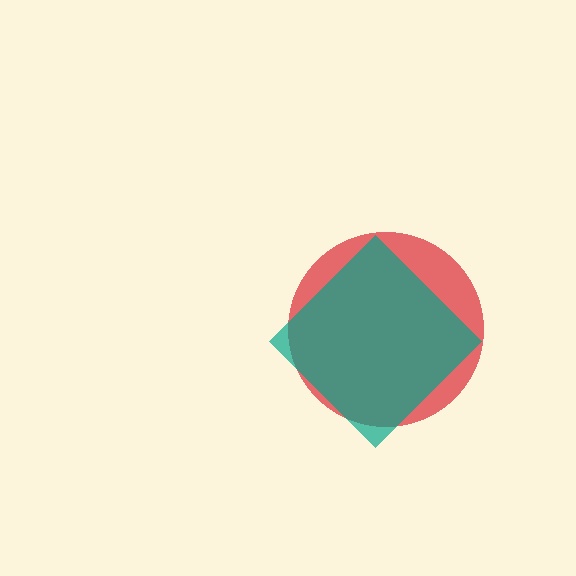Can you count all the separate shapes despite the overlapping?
Yes, there are 2 separate shapes.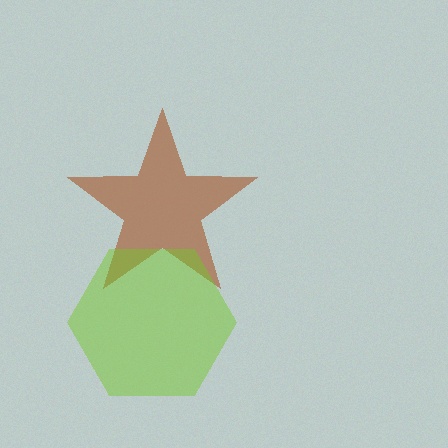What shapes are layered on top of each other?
The layered shapes are: a brown star, a lime hexagon.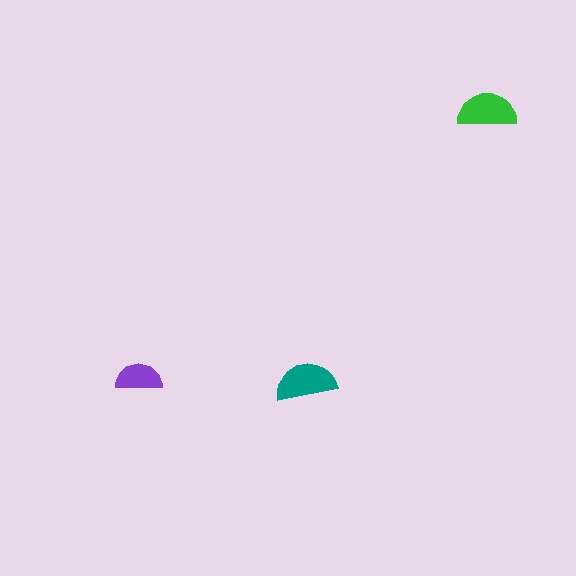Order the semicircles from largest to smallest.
the teal one, the green one, the purple one.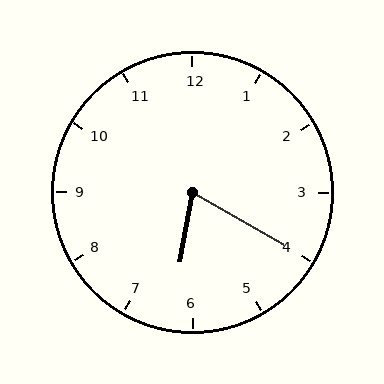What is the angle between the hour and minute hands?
Approximately 70 degrees.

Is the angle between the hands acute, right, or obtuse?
It is acute.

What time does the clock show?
6:20.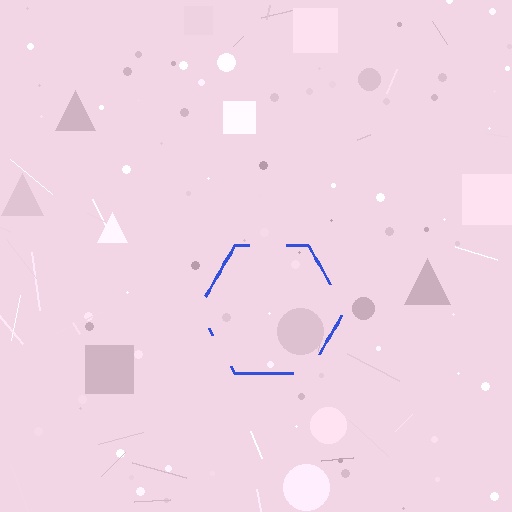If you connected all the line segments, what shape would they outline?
They would outline a hexagon.